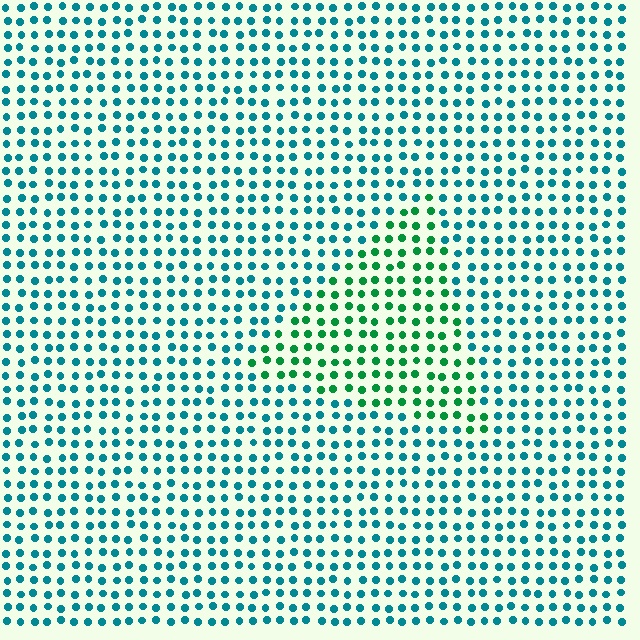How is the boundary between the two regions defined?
The boundary is defined purely by a slight shift in hue (about 42 degrees). Spacing, size, and orientation are identical on both sides.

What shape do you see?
I see a triangle.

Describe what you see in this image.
The image is filled with small teal elements in a uniform arrangement. A triangle-shaped region is visible where the elements are tinted to a slightly different hue, forming a subtle color boundary.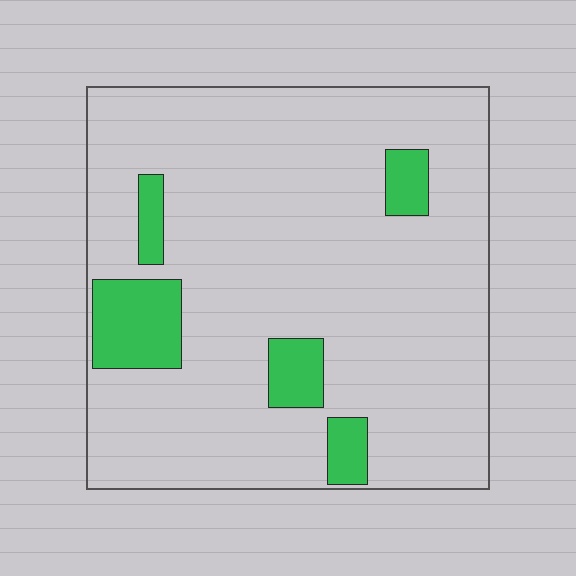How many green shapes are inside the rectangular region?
5.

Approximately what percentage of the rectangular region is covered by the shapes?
Approximately 10%.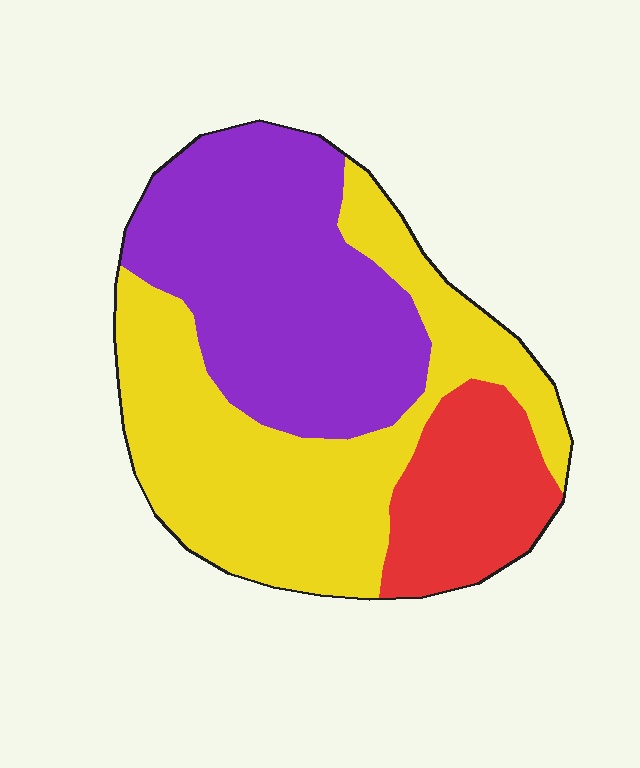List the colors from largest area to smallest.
From largest to smallest: yellow, purple, red.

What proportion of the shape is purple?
Purple takes up between a third and a half of the shape.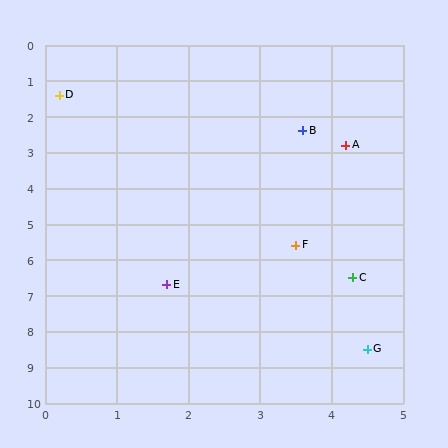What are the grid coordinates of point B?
Point B is at approximately (3.6, 2.4).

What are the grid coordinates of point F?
Point F is at approximately (3.5, 5.6).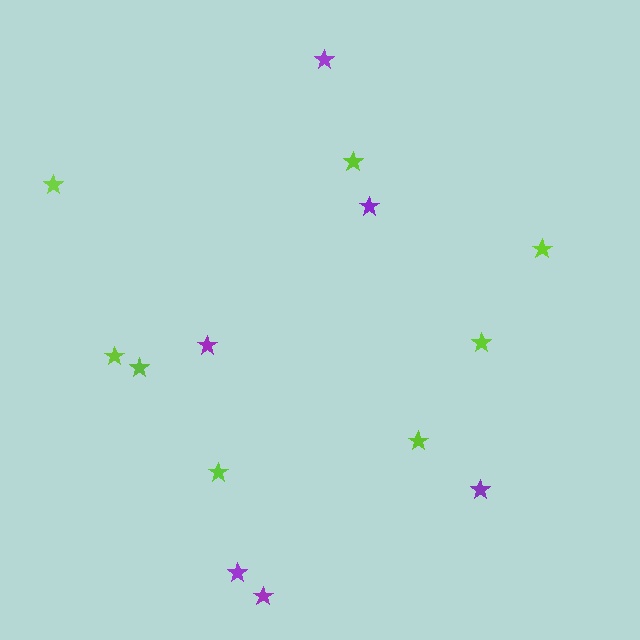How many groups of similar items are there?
There are 2 groups: one group of purple stars (6) and one group of lime stars (8).